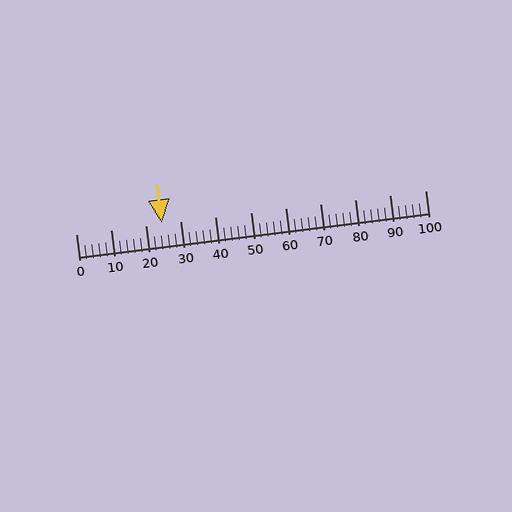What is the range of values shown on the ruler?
The ruler shows values from 0 to 100.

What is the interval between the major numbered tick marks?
The major tick marks are spaced 10 units apart.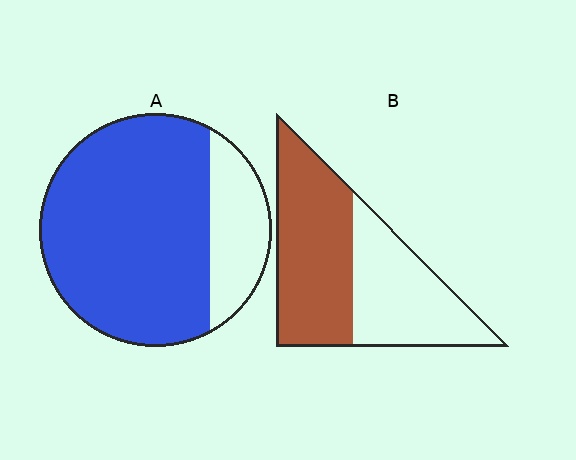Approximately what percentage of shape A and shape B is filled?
A is approximately 80% and B is approximately 55%.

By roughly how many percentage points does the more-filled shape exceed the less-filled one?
By roughly 25 percentage points (A over B).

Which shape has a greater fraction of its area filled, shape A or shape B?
Shape A.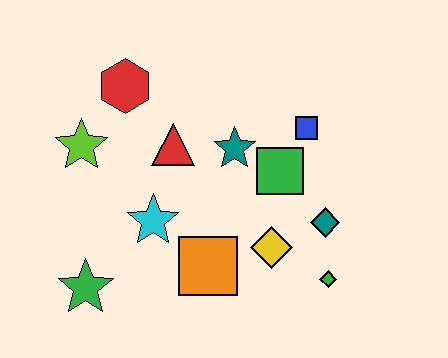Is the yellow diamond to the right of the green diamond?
No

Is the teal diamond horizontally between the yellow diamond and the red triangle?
No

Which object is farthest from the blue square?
The green star is farthest from the blue square.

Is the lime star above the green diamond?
Yes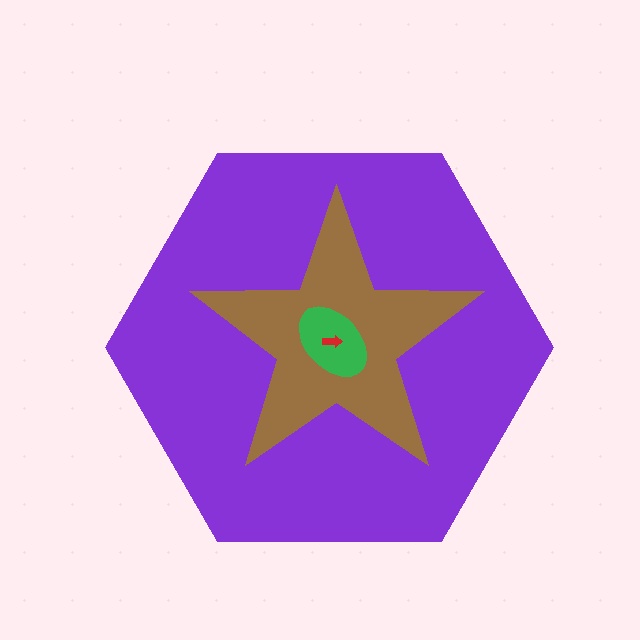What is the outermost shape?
The purple hexagon.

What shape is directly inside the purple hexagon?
The brown star.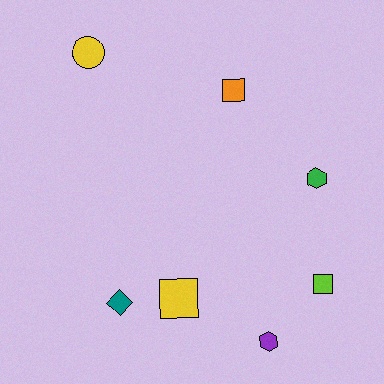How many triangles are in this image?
There are no triangles.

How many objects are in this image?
There are 7 objects.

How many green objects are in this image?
There is 1 green object.